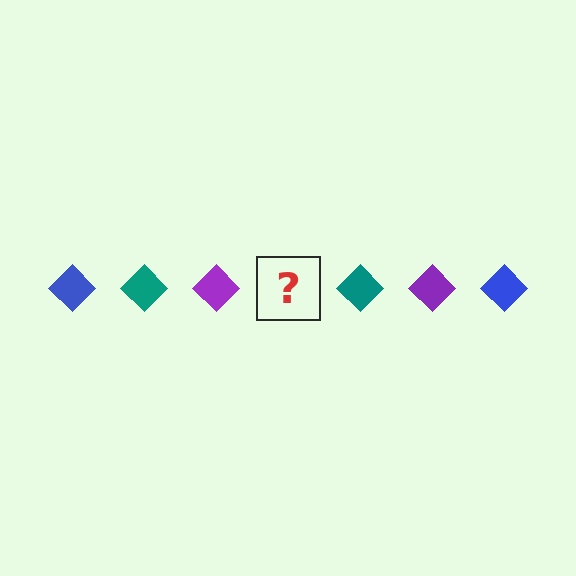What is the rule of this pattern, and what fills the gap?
The rule is that the pattern cycles through blue, teal, purple diamonds. The gap should be filled with a blue diamond.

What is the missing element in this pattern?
The missing element is a blue diamond.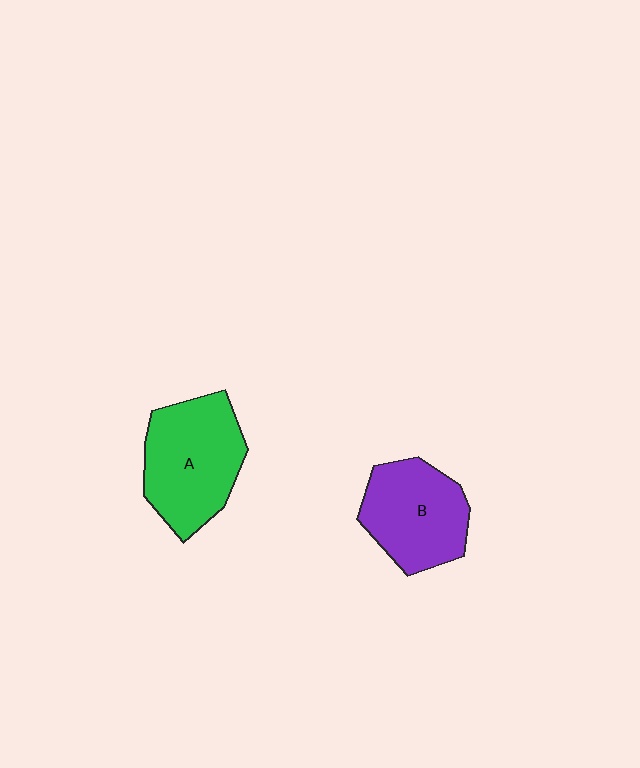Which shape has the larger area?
Shape A (green).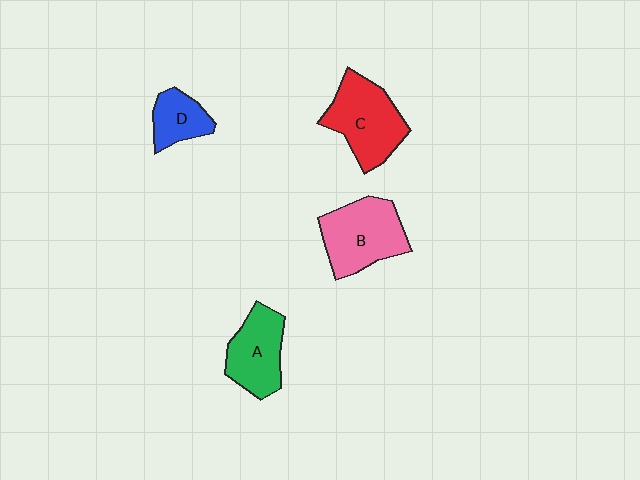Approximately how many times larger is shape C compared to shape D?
Approximately 1.9 times.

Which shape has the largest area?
Shape B (pink).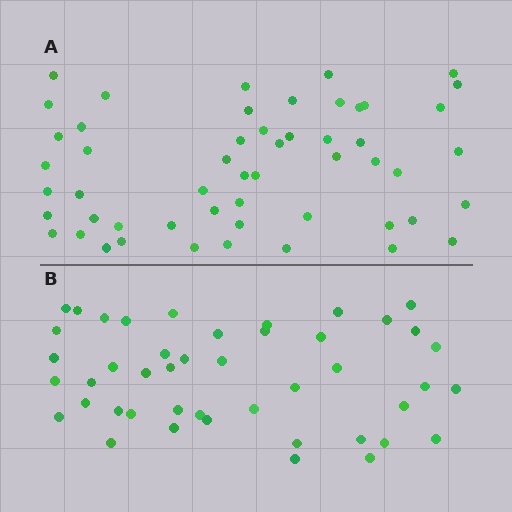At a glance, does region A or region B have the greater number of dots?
Region A (the top region) has more dots.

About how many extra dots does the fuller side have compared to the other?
Region A has roughly 8 or so more dots than region B.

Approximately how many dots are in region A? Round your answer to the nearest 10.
About 50 dots. (The exact count is 53, which rounds to 50.)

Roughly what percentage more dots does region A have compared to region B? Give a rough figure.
About 20% more.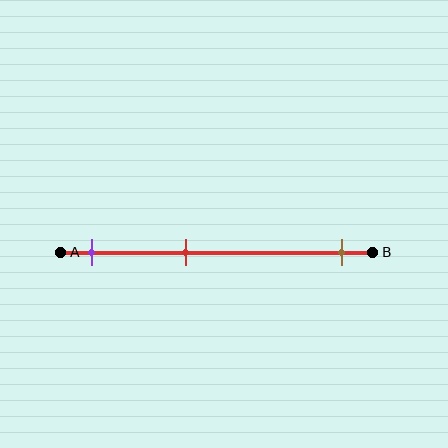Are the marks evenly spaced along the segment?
No, the marks are not evenly spaced.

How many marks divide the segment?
There are 3 marks dividing the segment.